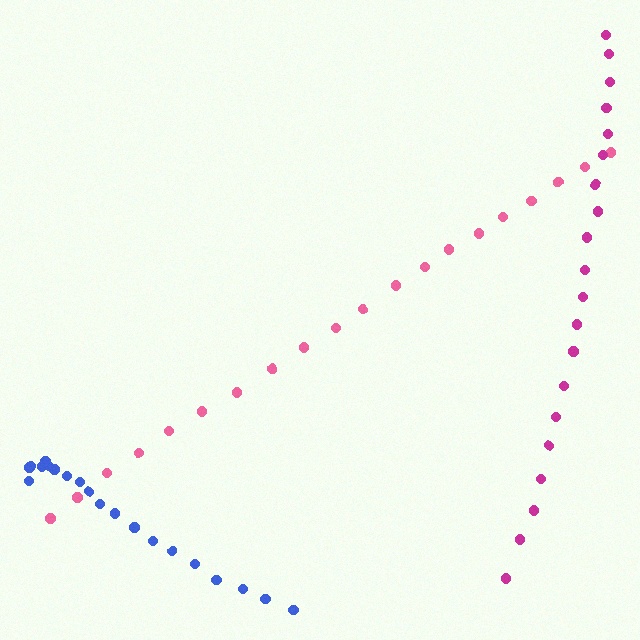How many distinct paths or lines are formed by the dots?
There are 3 distinct paths.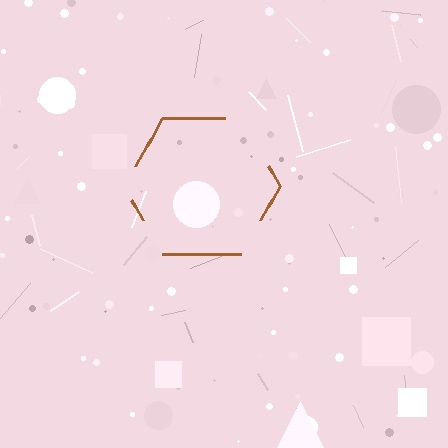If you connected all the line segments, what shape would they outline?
They would outline a hexagon.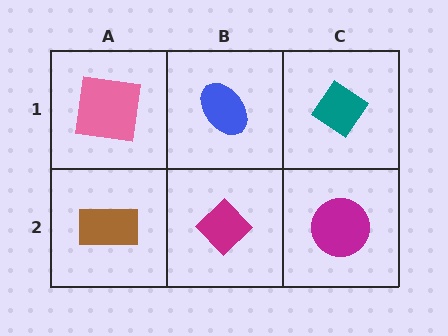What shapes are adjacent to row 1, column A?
A brown rectangle (row 2, column A), a blue ellipse (row 1, column B).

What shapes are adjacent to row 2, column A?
A pink square (row 1, column A), a magenta diamond (row 2, column B).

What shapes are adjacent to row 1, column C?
A magenta circle (row 2, column C), a blue ellipse (row 1, column B).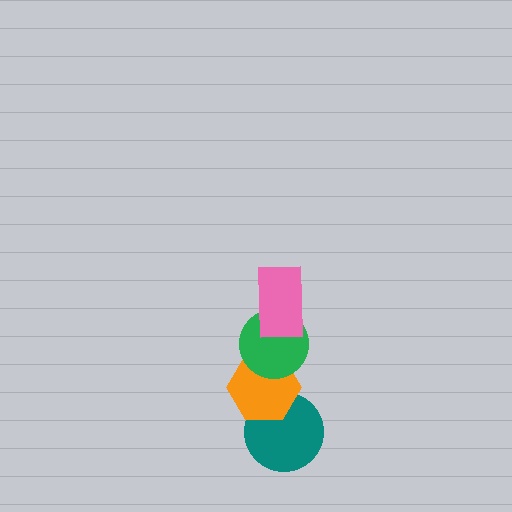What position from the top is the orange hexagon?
The orange hexagon is 3rd from the top.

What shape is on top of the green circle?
The pink rectangle is on top of the green circle.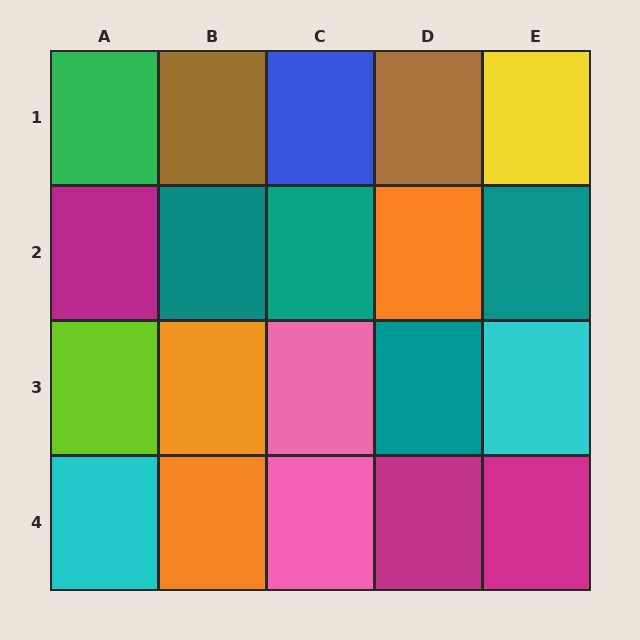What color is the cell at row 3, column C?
Pink.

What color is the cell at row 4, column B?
Orange.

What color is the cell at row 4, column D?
Magenta.